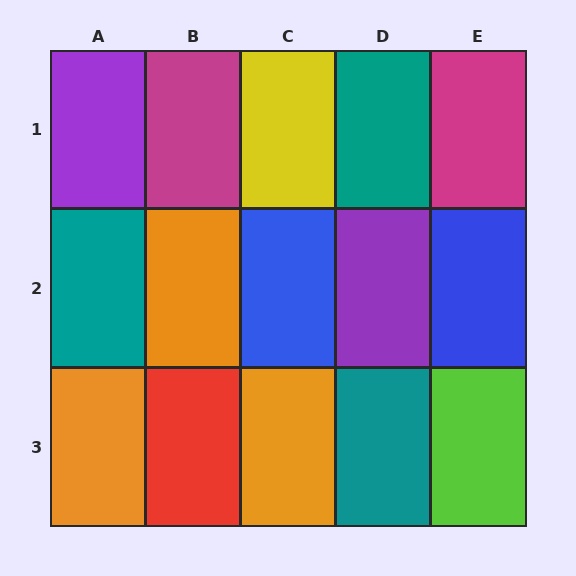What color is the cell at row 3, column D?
Teal.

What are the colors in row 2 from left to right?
Teal, orange, blue, purple, blue.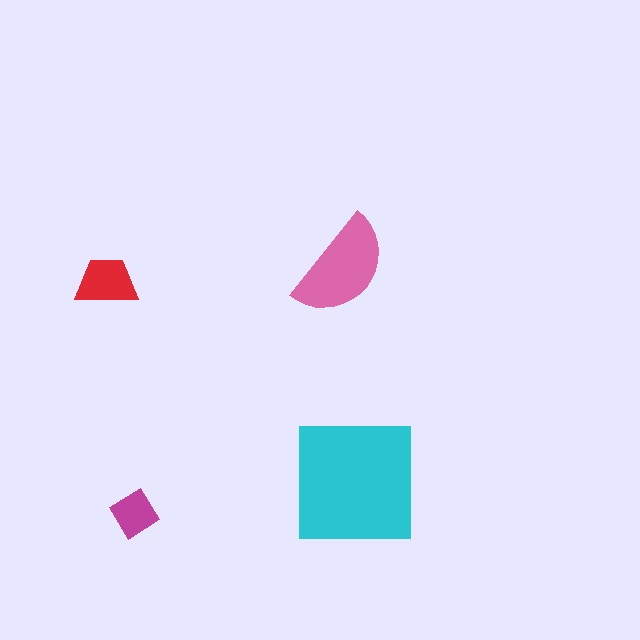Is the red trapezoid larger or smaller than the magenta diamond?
Larger.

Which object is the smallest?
The magenta diamond.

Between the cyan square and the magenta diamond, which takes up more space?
The cyan square.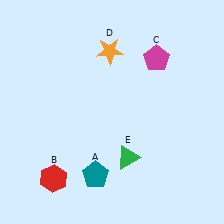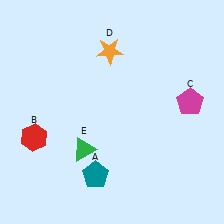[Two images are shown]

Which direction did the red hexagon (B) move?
The red hexagon (B) moved up.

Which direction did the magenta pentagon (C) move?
The magenta pentagon (C) moved down.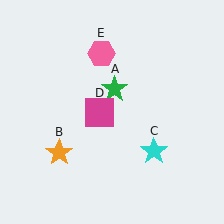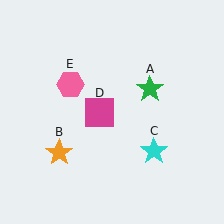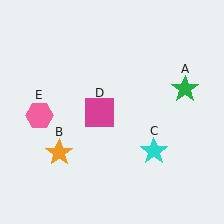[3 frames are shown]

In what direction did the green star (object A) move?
The green star (object A) moved right.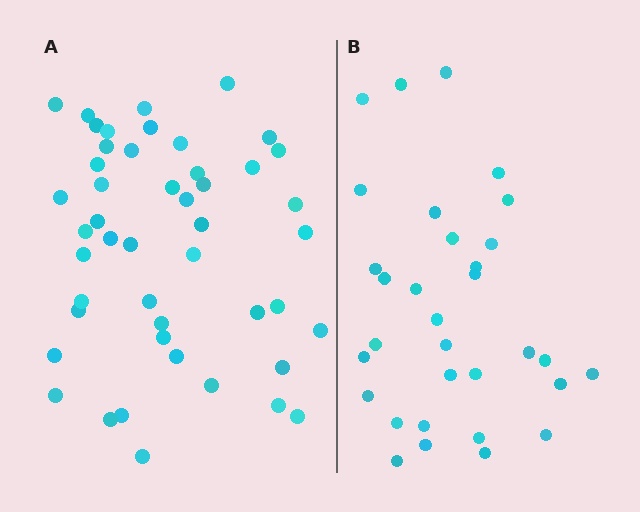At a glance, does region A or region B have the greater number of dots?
Region A (the left region) has more dots.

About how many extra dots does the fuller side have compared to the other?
Region A has approximately 15 more dots than region B.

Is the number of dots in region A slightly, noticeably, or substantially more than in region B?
Region A has substantially more. The ratio is roughly 1.5 to 1.